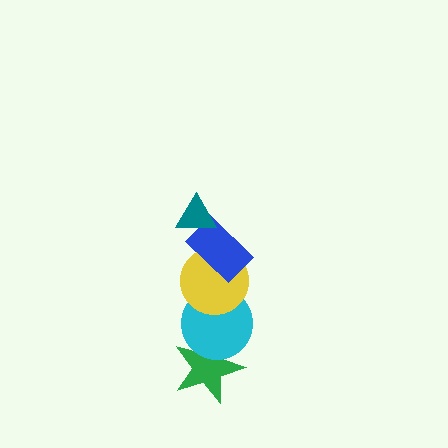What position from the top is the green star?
The green star is 5th from the top.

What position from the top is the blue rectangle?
The blue rectangle is 2nd from the top.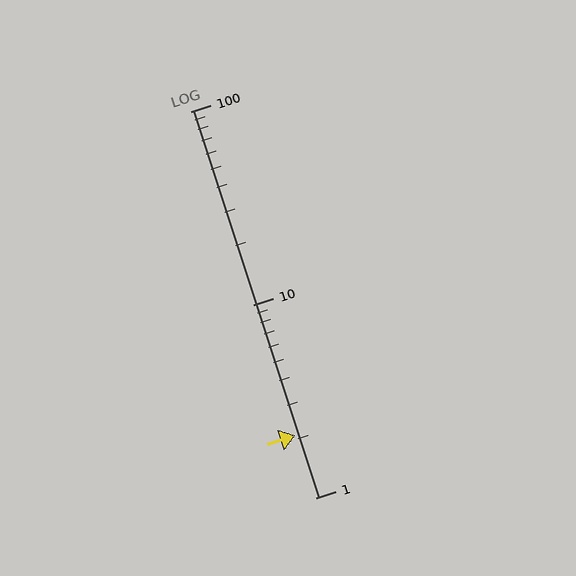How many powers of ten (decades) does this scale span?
The scale spans 2 decades, from 1 to 100.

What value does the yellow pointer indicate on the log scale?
The pointer indicates approximately 2.1.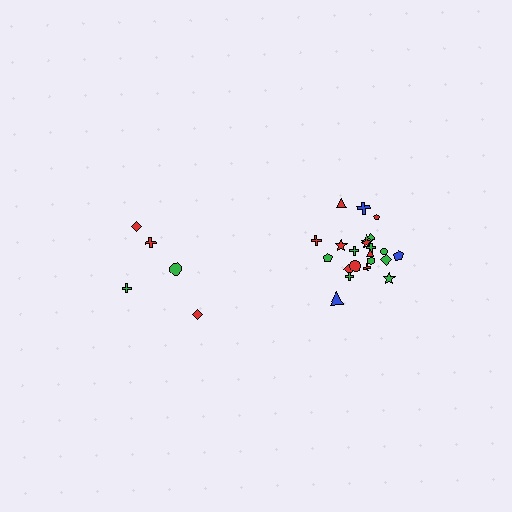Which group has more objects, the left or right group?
The right group.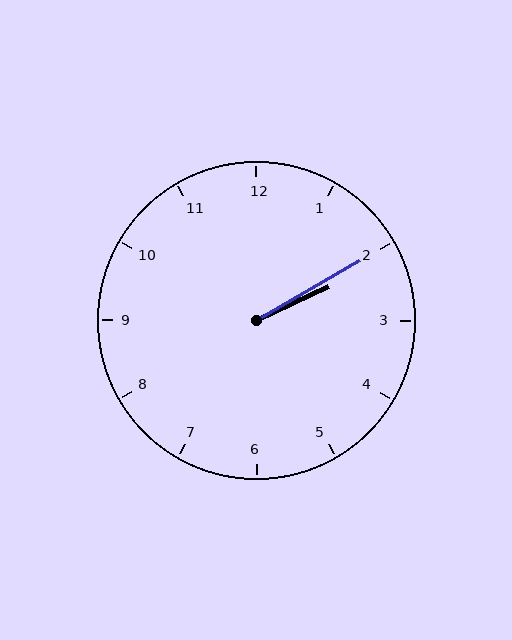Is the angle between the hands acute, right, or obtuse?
It is acute.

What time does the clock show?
2:10.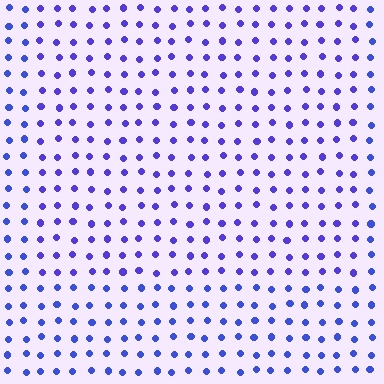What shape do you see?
I see a rectangle.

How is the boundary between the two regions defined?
The boundary is defined purely by a slight shift in hue (about 18 degrees). Spacing, size, and orientation are identical on both sides.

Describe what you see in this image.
The image is filled with small blue elements in a uniform arrangement. A rectangle-shaped region is visible where the elements are tinted to a slightly different hue, forming a subtle color boundary.